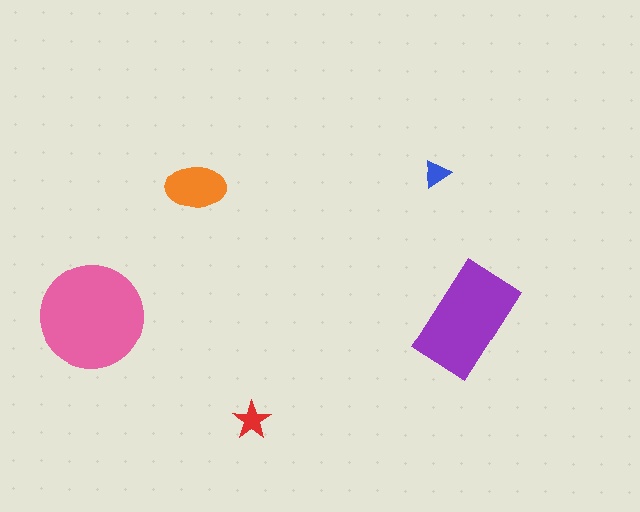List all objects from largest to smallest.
The pink circle, the purple rectangle, the orange ellipse, the red star, the blue triangle.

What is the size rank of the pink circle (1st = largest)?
1st.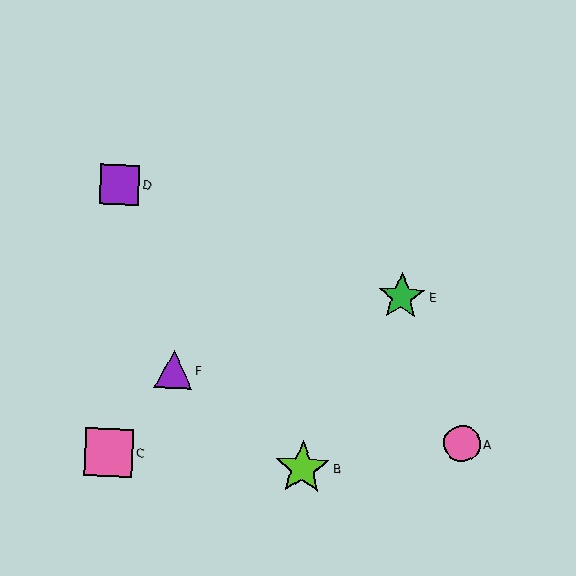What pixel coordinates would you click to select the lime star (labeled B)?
Click at (303, 468) to select the lime star B.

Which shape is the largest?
The lime star (labeled B) is the largest.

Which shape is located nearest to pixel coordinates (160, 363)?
The purple triangle (labeled F) at (174, 370) is nearest to that location.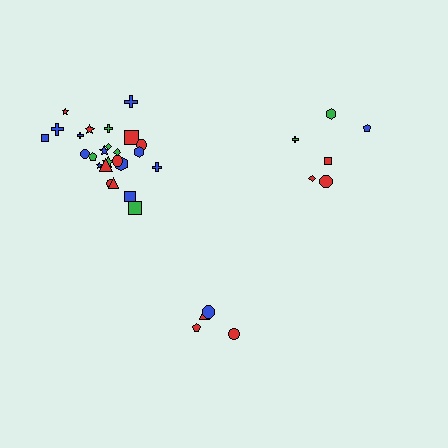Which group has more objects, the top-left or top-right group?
The top-left group.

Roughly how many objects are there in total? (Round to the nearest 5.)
Roughly 35 objects in total.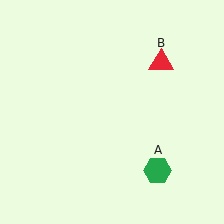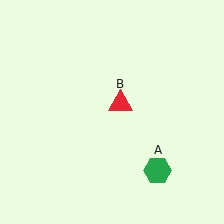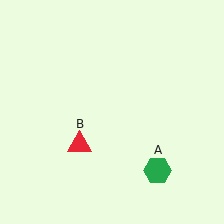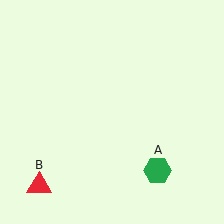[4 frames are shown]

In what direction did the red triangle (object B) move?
The red triangle (object B) moved down and to the left.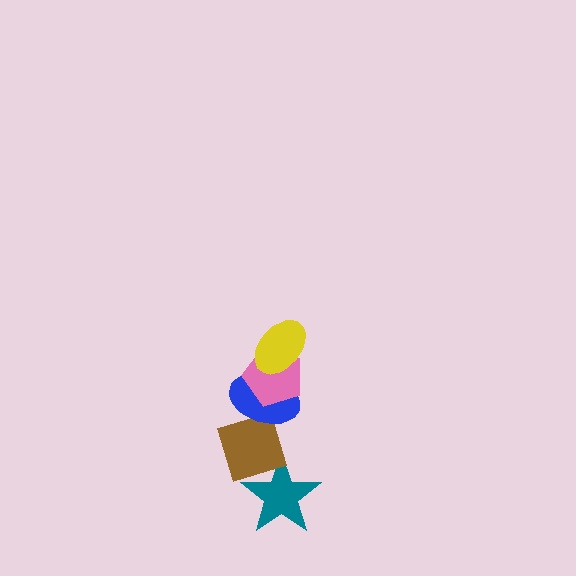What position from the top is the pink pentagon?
The pink pentagon is 2nd from the top.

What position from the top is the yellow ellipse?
The yellow ellipse is 1st from the top.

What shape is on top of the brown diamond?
The blue ellipse is on top of the brown diamond.